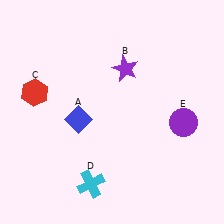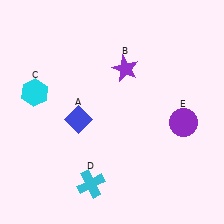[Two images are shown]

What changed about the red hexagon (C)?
In Image 1, C is red. In Image 2, it changed to cyan.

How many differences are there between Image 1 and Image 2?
There is 1 difference between the two images.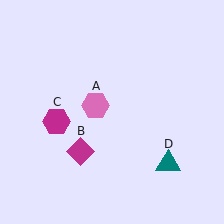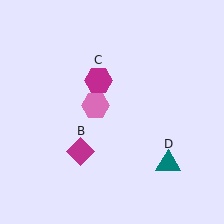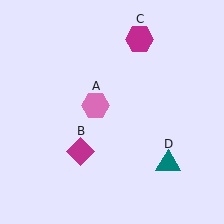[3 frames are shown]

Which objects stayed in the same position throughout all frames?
Pink hexagon (object A) and magenta diamond (object B) and teal triangle (object D) remained stationary.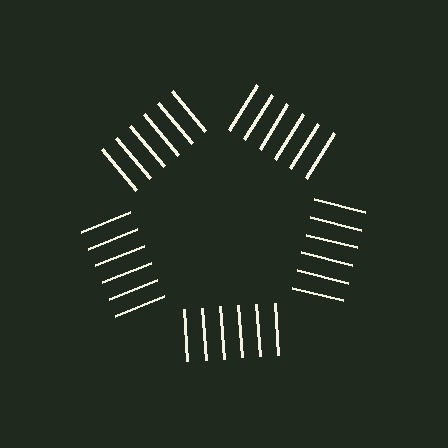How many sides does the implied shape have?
5 sides — the line-ends trace a pentagon.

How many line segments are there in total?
30 — 6 along each of the 5 edges.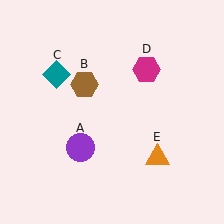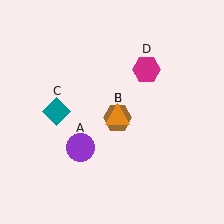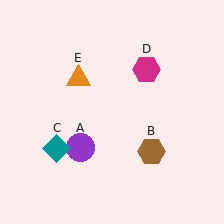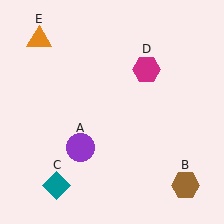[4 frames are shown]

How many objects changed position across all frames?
3 objects changed position: brown hexagon (object B), teal diamond (object C), orange triangle (object E).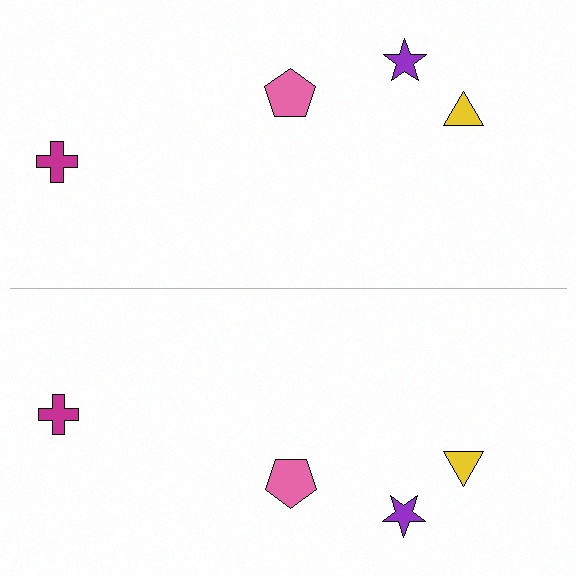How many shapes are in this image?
There are 8 shapes in this image.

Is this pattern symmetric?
Yes, this pattern has bilateral (reflection) symmetry.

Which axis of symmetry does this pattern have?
The pattern has a horizontal axis of symmetry running through the center of the image.